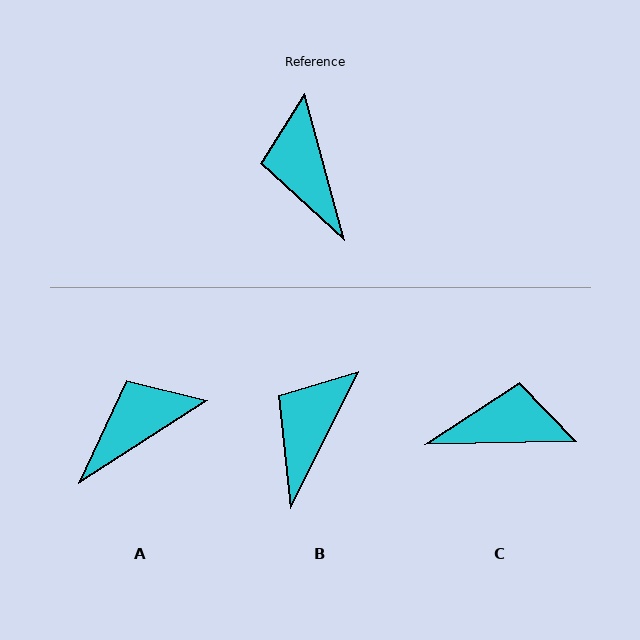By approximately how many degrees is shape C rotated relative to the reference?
Approximately 104 degrees clockwise.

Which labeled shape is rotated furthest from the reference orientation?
C, about 104 degrees away.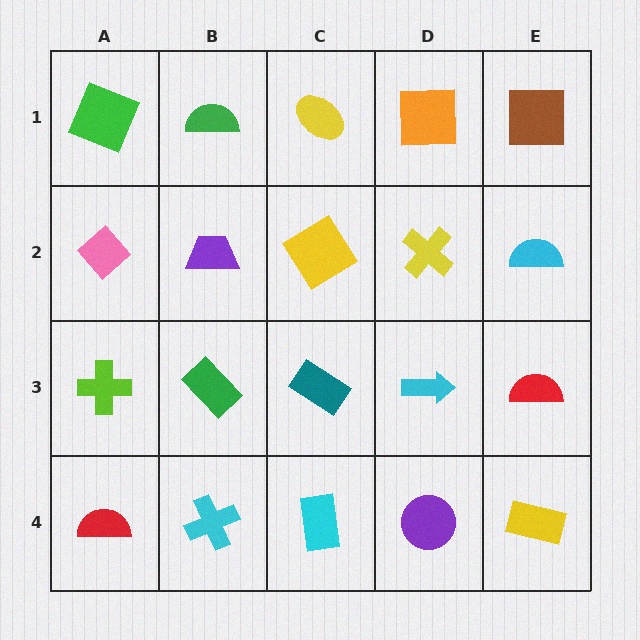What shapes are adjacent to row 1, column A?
A pink diamond (row 2, column A), a green semicircle (row 1, column B).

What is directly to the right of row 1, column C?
An orange square.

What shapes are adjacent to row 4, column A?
A lime cross (row 3, column A), a cyan cross (row 4, column B).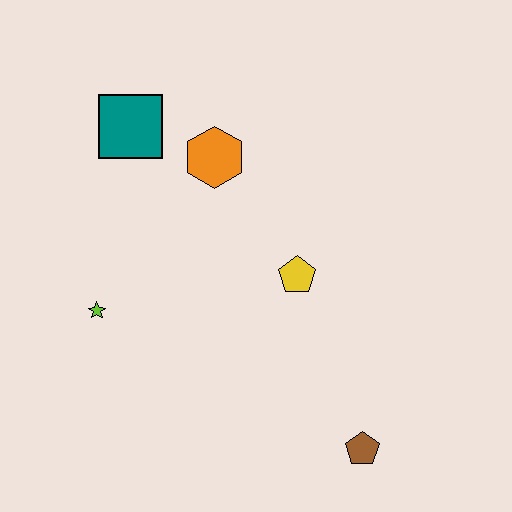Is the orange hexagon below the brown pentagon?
No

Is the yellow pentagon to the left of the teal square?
No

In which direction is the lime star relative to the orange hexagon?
The lime star is below the orange hexagon.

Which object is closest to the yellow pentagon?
The orange hexagon is closest to the yellow pentagon.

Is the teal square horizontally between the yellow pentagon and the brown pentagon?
No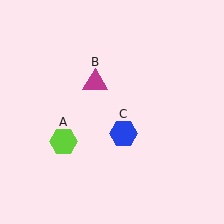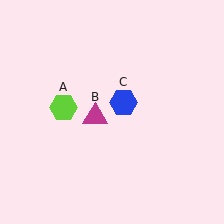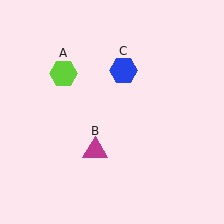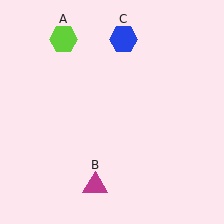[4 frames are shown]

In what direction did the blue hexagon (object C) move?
The blue hexagon (object C) moved up.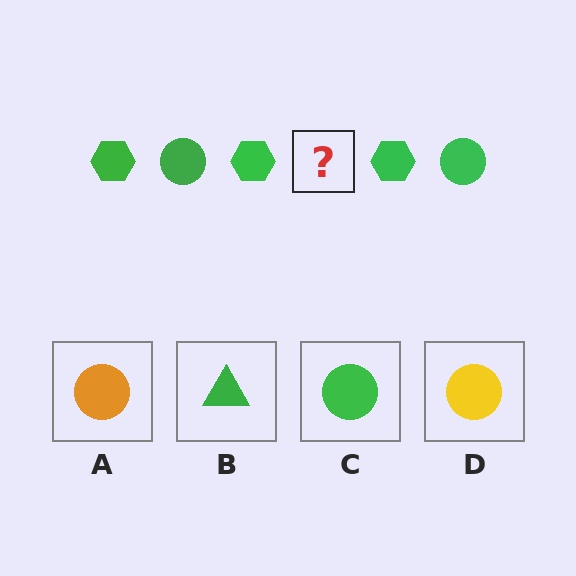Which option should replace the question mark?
Option C.